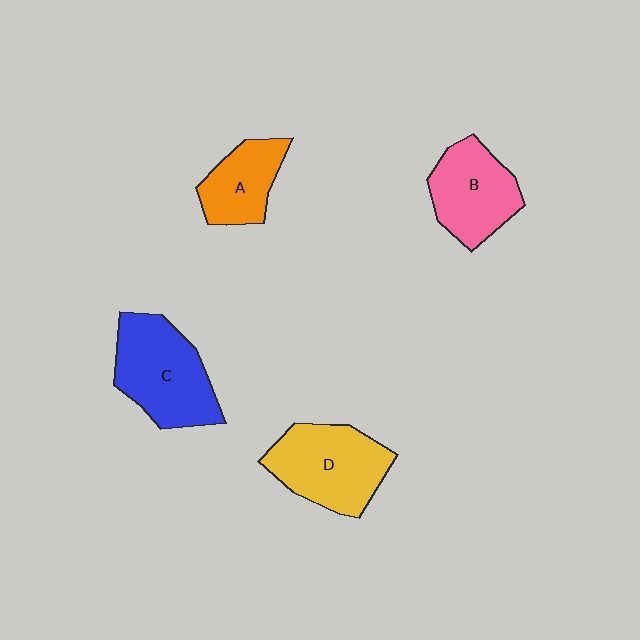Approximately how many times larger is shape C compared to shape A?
Approximately 1.6 times.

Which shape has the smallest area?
Shape A (orange).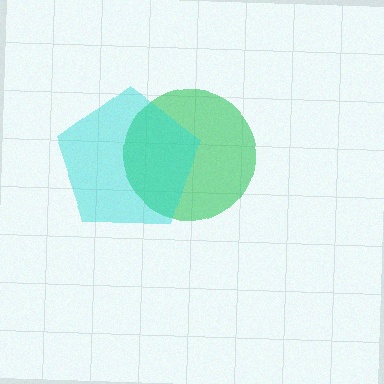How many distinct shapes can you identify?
There are 2 distinct shapes: a green circle, a cyan pentagon.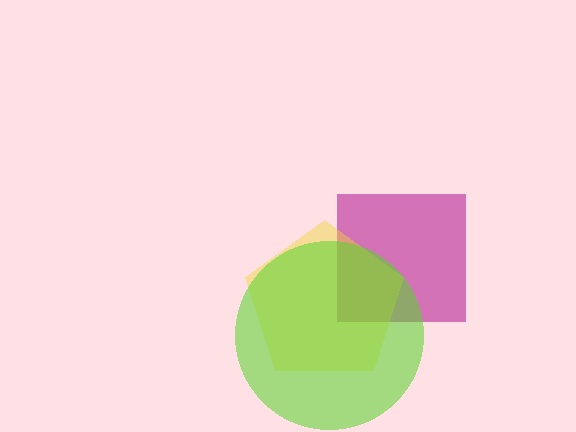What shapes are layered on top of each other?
The layered shapes are: a magenta square, a yellow pentagon, a lime circle.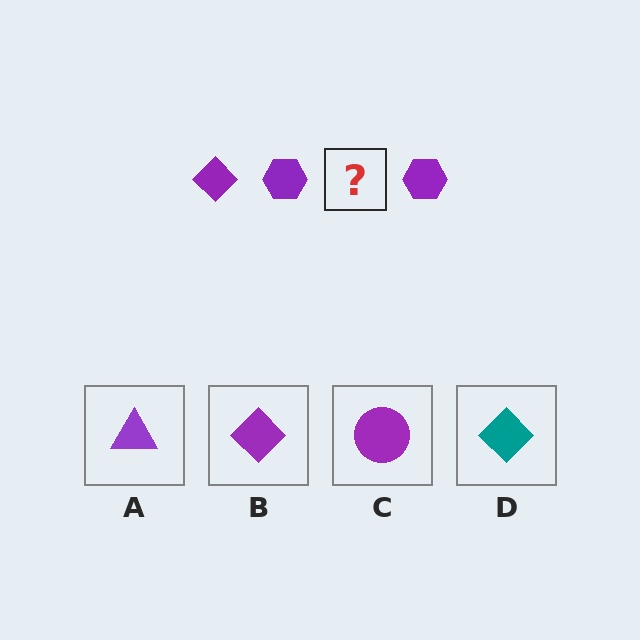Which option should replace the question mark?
Option B.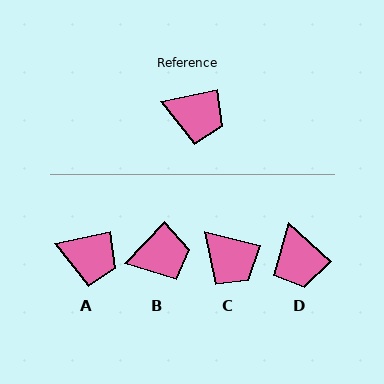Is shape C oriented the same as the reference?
No, it is off by about 26 degrees.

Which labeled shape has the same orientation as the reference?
A.